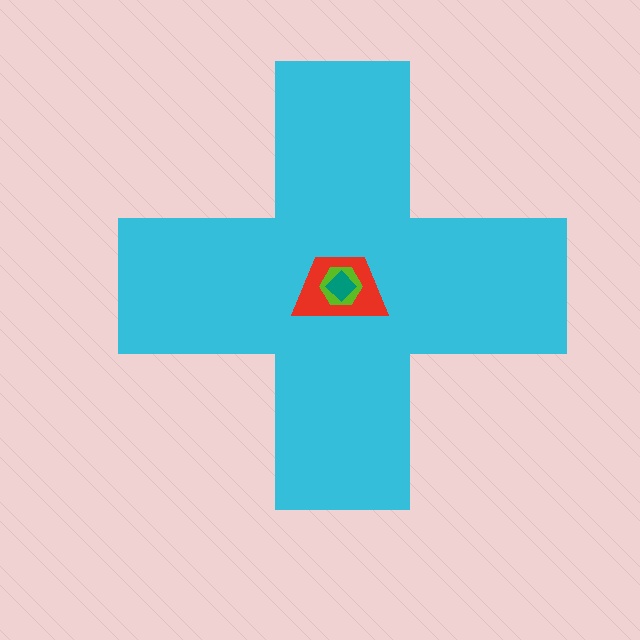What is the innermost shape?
The teal diamond.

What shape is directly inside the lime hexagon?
The teal diamond.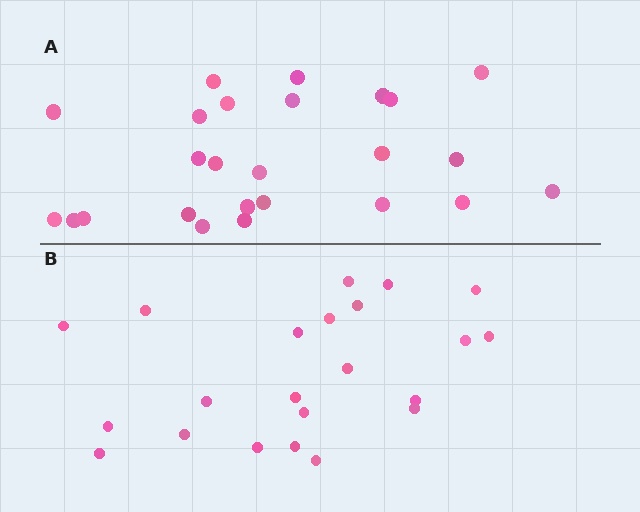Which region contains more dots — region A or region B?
Region A (the top region) has more dots.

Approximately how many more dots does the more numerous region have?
Region A has just a few more — roughly 2 or 3 more dots than region B.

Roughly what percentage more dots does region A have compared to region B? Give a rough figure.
About 15% more.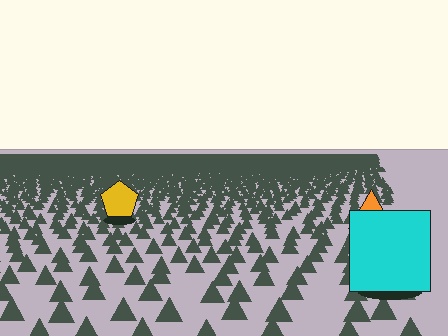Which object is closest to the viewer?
The cyan square is closest. The texture marks near it are larger and more spread out.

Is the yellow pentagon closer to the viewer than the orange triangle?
No. The orange triangle is closer — you can tell from the texture gradient: the ground texture is coarser near it.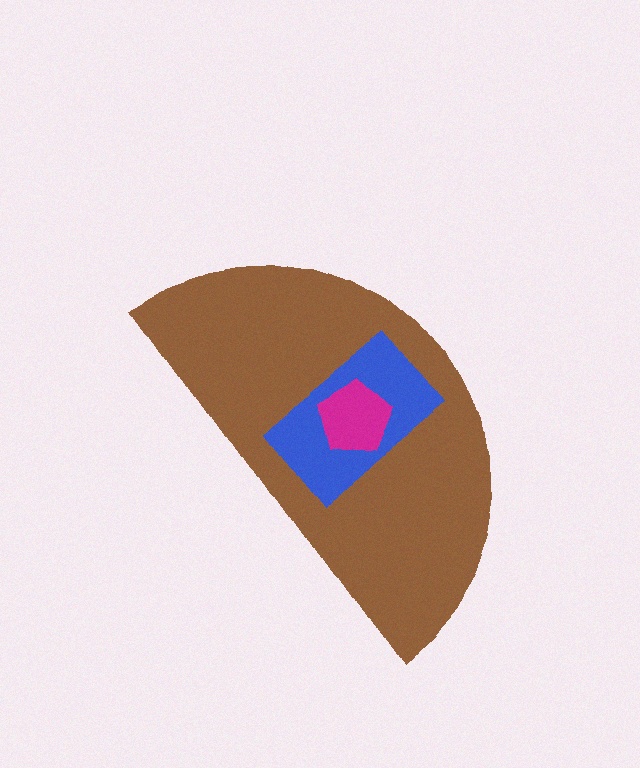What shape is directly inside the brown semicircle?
The blue rectangle.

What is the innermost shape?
The magenta pentagon.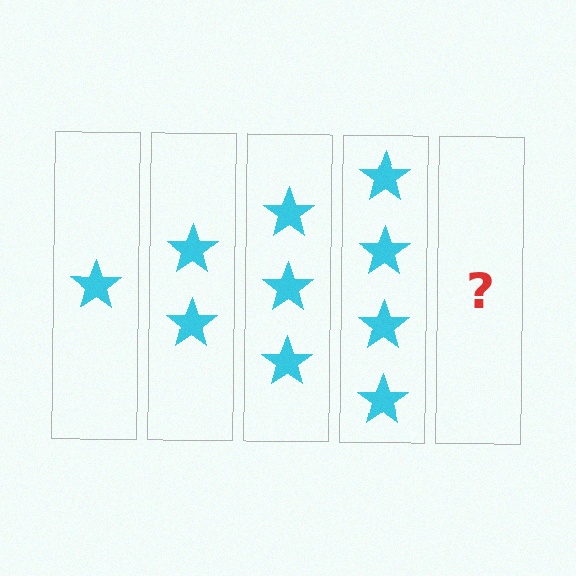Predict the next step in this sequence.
The next step is 5 stars.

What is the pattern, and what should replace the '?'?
The pattern is that each step adds one more star. The '?' should be 5 stars.